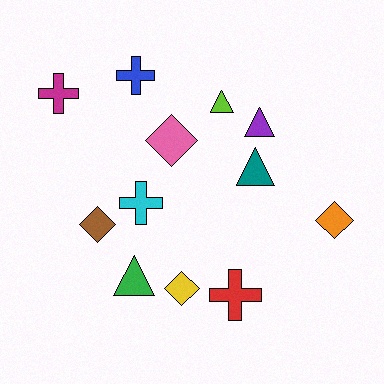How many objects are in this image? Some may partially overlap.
There are 12 objects.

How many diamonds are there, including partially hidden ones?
There are 4 diamonds.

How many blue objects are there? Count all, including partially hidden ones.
There is 1 blue object.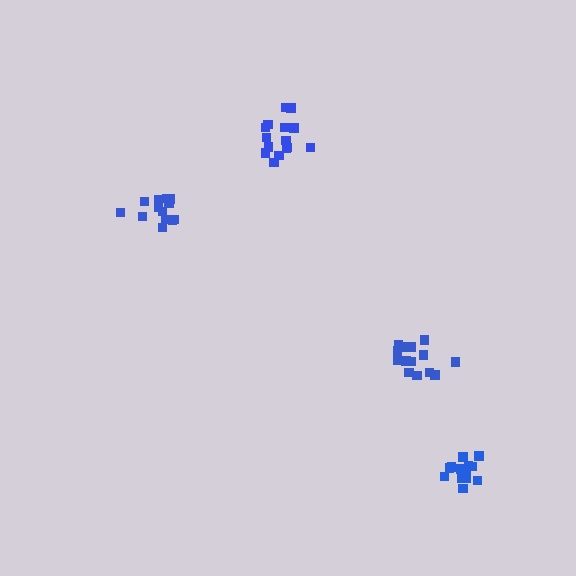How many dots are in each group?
Group 1: 13 dots, Group 2: 13 dots, Group 3: 14 dots, Group 4: 15 dots (55 total).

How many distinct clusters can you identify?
There are 4 distinct clusters.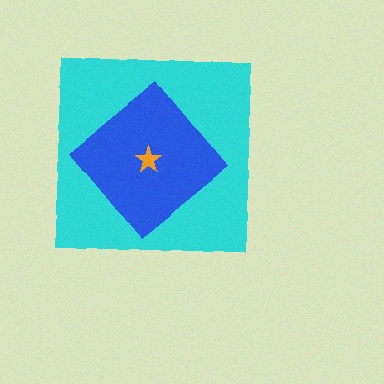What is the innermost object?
The orange star.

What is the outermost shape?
The cyan square.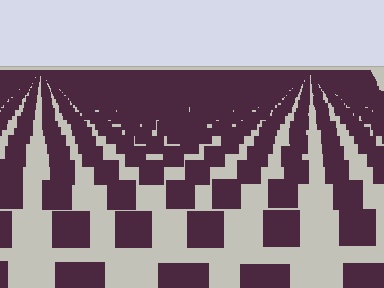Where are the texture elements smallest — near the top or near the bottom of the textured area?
Near the top.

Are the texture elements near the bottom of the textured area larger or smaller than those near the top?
Larger. Near the bottom, elements are closer to the viewer and appear at a bigger on-screen size.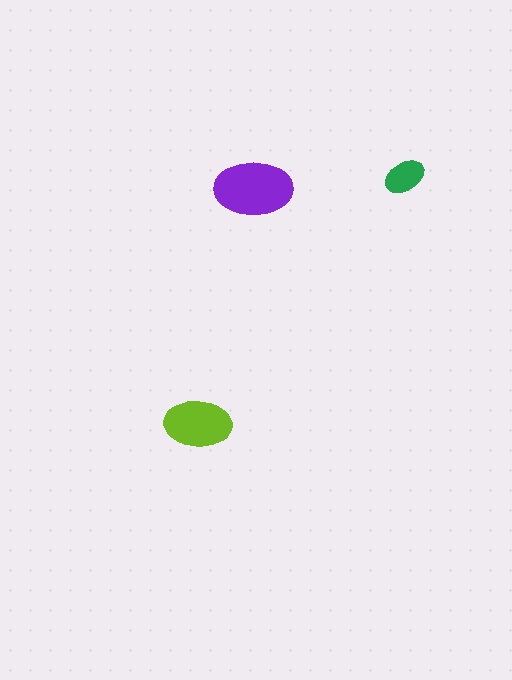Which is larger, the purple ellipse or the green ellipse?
The purple one.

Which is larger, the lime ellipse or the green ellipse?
The lime one.